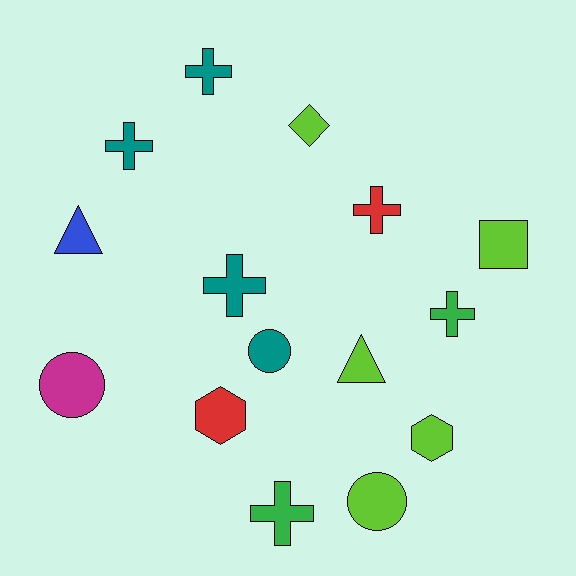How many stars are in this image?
There are no stars.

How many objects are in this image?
There are 15 objects.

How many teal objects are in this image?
There are 4 teal objects.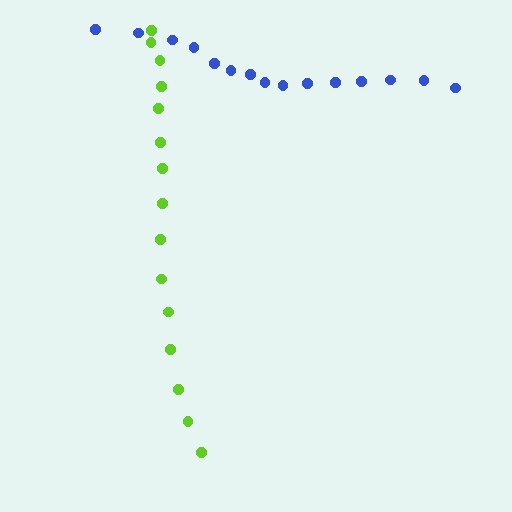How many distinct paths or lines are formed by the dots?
There are 2 distinct paths.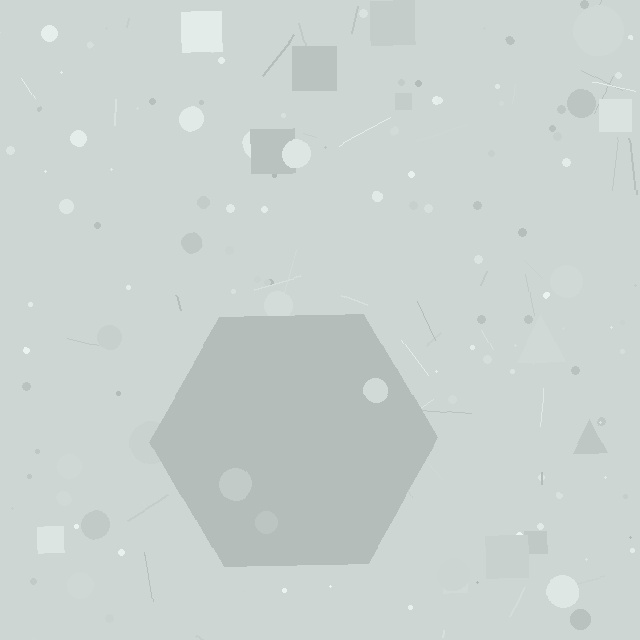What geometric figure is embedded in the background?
A hexagon is embedded in the background.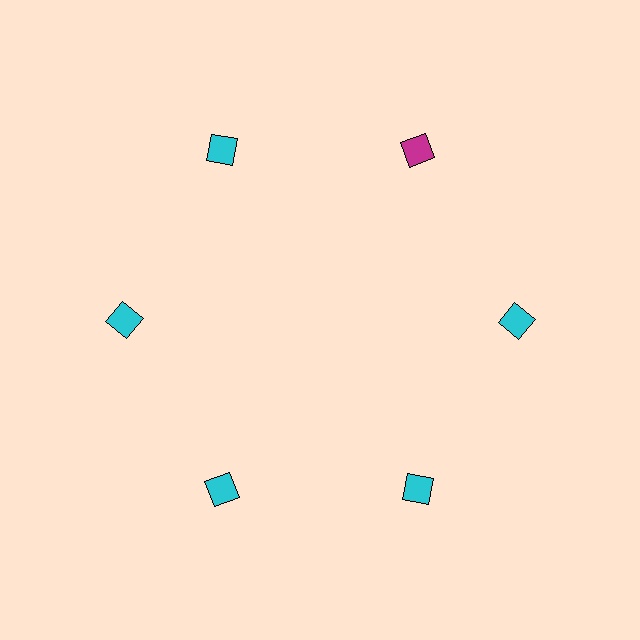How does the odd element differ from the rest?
It has a different color: magenta instead of cyan.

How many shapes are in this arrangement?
There are 6 shapes arranged in a ring pattern.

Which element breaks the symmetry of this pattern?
The magenta diamond at roughly the 1 o'clock position breaks the symmetry. All other shapes are cyan diamonds.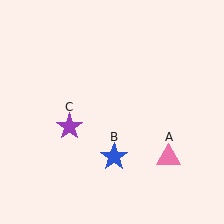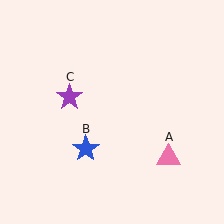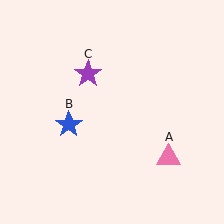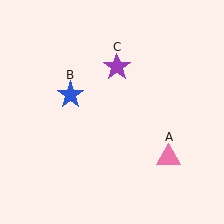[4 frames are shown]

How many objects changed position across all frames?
2 objects changed position: blue star (object B), purple star (object C).